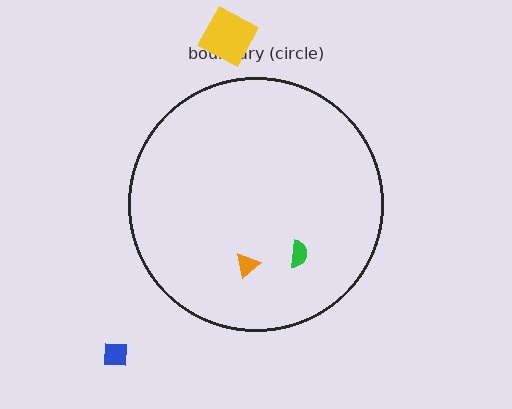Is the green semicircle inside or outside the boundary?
Inside.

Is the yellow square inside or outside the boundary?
Outside.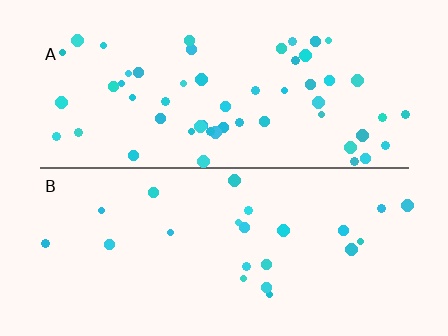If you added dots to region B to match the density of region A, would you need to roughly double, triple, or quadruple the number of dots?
Approximately double.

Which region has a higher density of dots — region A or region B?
A (the top).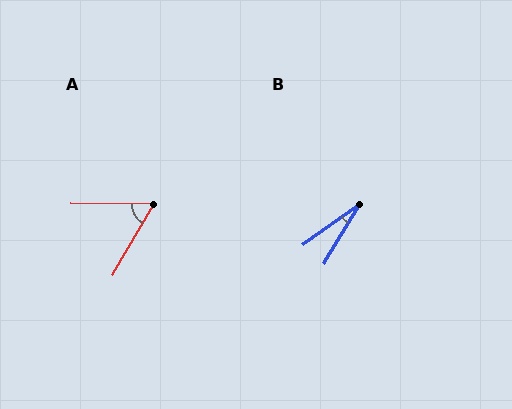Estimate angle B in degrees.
Approximately 24 degrees.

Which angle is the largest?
A, at approximately 61 degrees.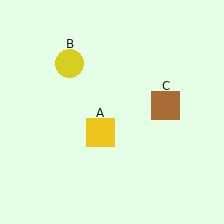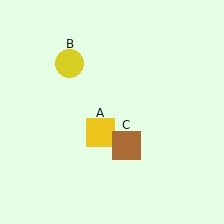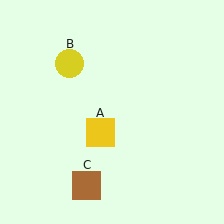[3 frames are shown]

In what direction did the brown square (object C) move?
The brown square (object C) moved down and to the left.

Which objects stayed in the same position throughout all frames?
Yellow square (object A) and yellow circle (object B) remained stationary.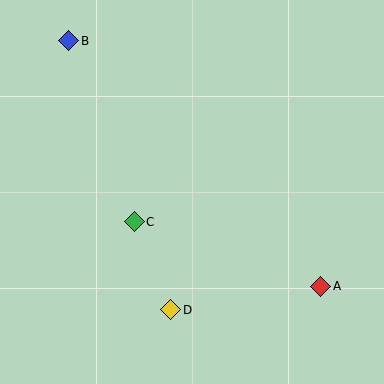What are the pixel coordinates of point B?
Point B is at (69, 41).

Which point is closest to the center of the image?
Point C at (134, 222) is closest to the center.